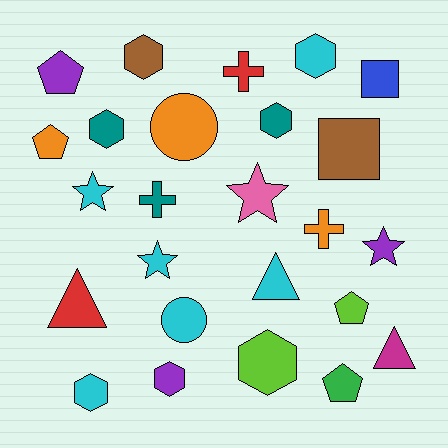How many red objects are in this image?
There are 2 red objects.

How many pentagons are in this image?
There are 4 pentagons.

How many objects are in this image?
There are 25 objects.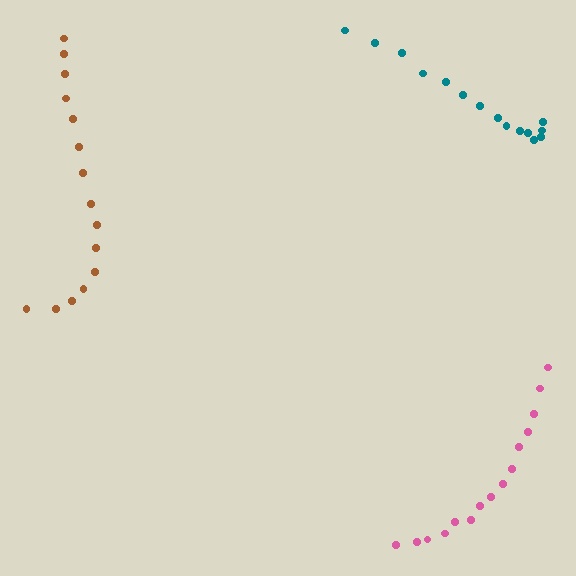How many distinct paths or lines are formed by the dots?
There are 3 distinct paths.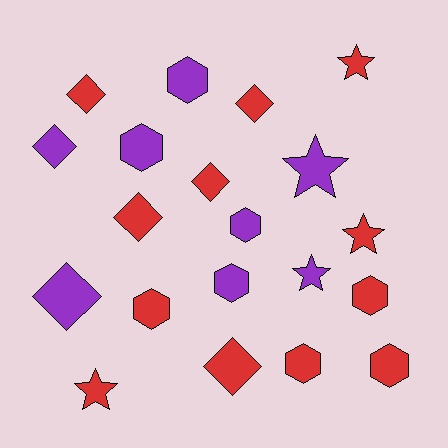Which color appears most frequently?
Red, with 12 objects.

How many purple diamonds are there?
There are 2 purple diamonds.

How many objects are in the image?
There are 20 objects.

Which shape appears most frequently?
Hexagon, with 8 objects.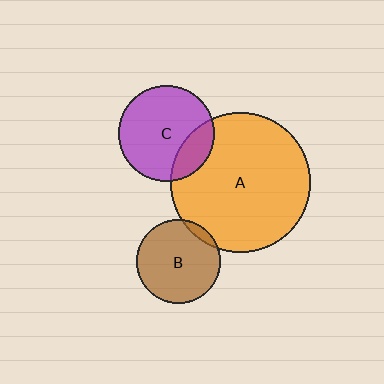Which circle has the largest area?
Circle A (orange).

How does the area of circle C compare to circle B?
Approximately 1.3 times.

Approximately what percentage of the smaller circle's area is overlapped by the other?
Approximately 5%.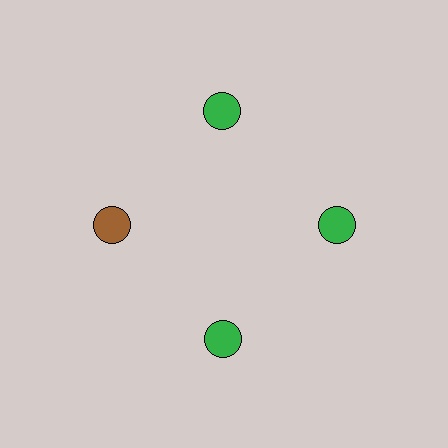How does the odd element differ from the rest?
It has a different color: brown instead of green.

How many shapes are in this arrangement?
There are 4 shapes arranged in a ring pattern.